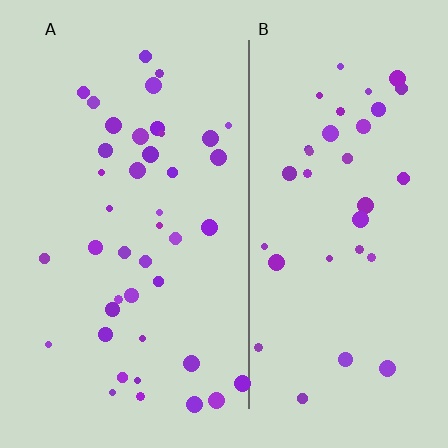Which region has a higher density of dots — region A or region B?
A (the left).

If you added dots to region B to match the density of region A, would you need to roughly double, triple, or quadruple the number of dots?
Approximately double.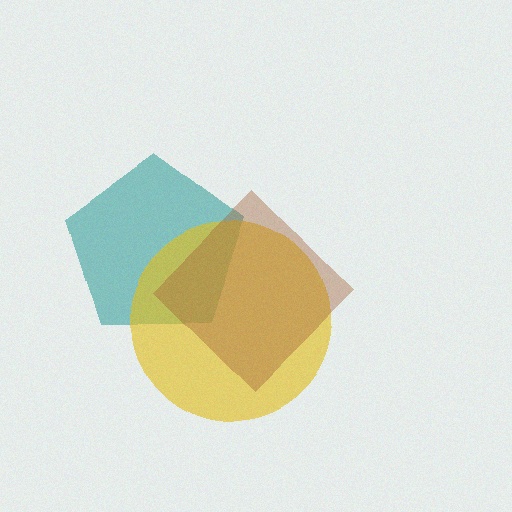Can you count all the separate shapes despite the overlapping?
Yes, there are 3 separate shapes.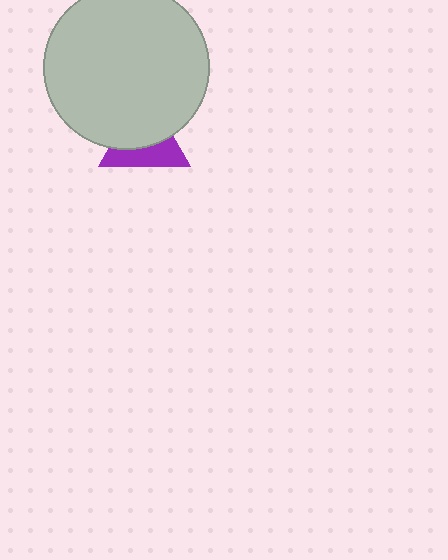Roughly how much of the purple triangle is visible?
About half of it is visible (roughly 46%).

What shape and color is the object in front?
The object in front is a light gray circle.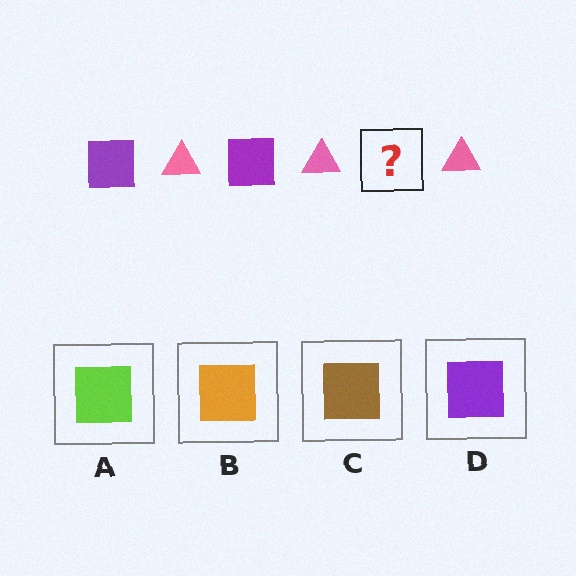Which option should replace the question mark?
Option D.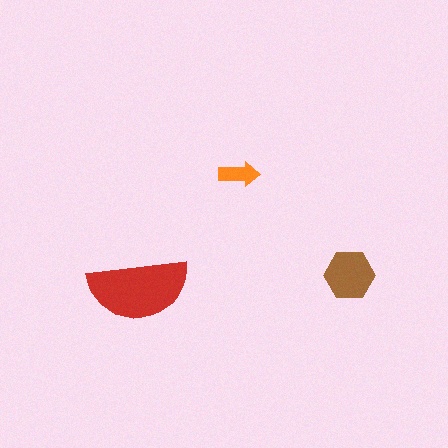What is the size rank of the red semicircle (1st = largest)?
1st.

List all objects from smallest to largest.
The orange arrow, the brown hexagon, the red semicircle.